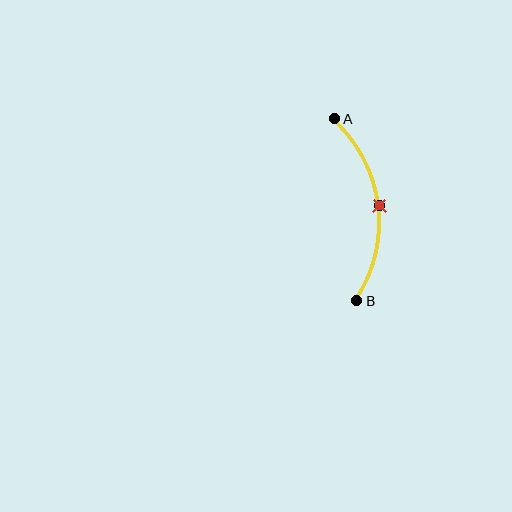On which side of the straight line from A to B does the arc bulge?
The arc bulges to the right of the straight line connecting A and B.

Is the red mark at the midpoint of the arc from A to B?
Yes. The red mark lies on the arc at equal arc-length from both A and B — it is the arc midpoint.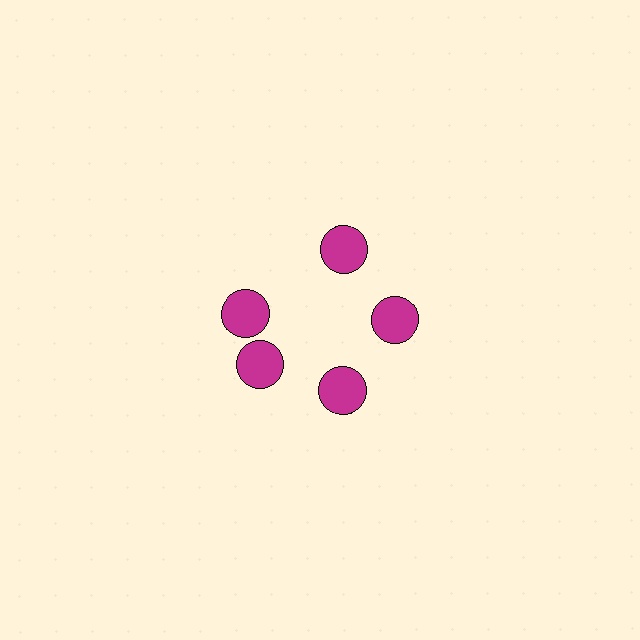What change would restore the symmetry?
The symmetry would be restored by rotating it back into even spacing with its neighbors so that all 5 circles sit at equal angles and equal distance from the center.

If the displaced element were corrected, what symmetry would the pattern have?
It would have 5-fold rotational symmetry — the pattern would map onto itself every 72 degrees.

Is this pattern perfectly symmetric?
No. The 5 magenta circles are arranged in a ring, but one element near the 10 o'clock position is rotated out of alignment along the ring, breaking the 5-fold rotational symmetry.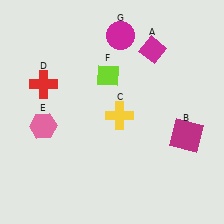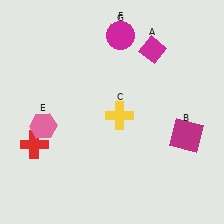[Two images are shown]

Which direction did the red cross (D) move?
The red cross (D) moved down.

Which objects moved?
The objects that moved are: the red cross (D), the lime diamond (F).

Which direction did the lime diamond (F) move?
The lime diamond (F) moved up.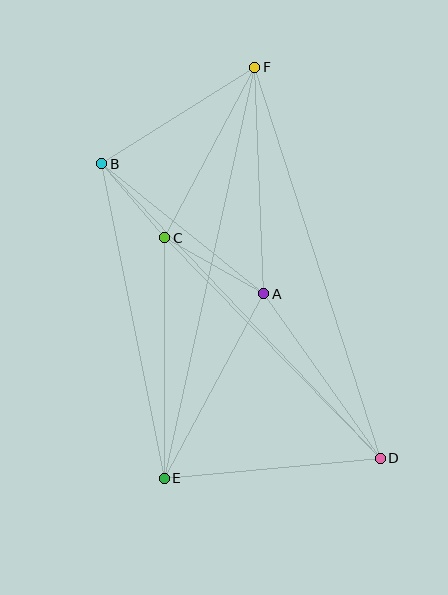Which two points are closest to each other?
Points B and C are closest to each other.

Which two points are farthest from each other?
Points E and F are farthest from each other.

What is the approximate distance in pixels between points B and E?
The distance between B and E is approximately 320 pixels.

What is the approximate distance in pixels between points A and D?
The distance between A and D is approximately 202 pixels.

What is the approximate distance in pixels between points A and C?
The distance between A and C is approximately 114 pixels.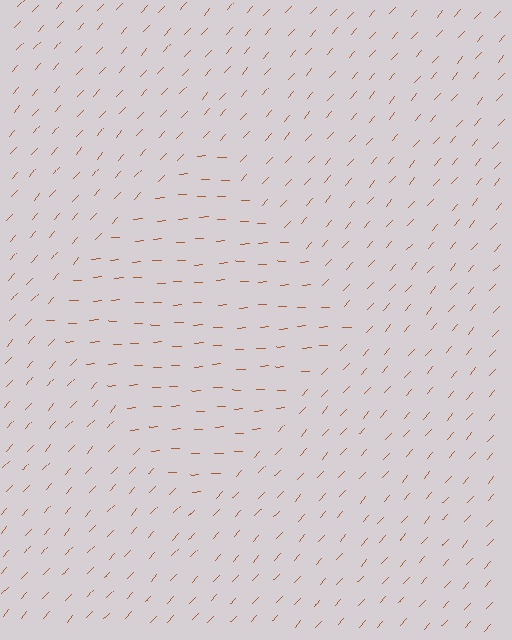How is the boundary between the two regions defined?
The boundary is defined purely by a change in line orientation (approximately 45 degrees difference). All lines are the same color and thickness.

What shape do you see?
I see a diamond.